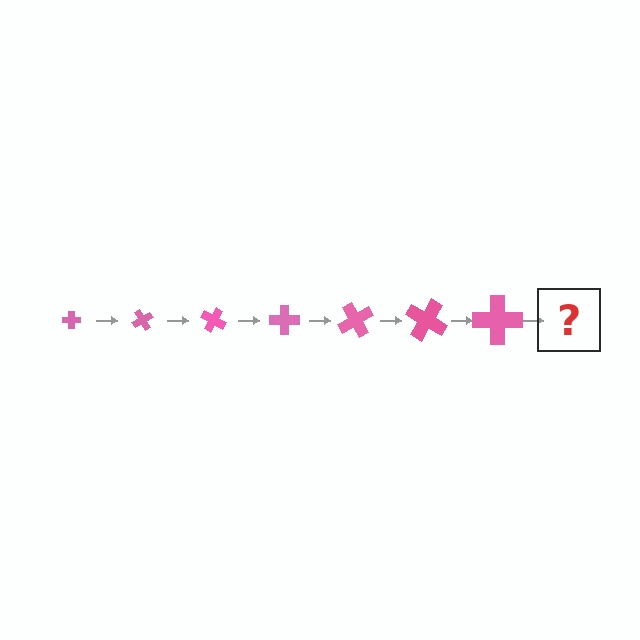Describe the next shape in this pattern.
It should be a cross, larger than the previous one and rotated 420 degrees from the start.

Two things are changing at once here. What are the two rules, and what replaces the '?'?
The two rules are that the cross grows larger each step and it rotates 60 degrees each step. The '?' should be a cross, larger than the previous one and rotated 420 degrees from the start.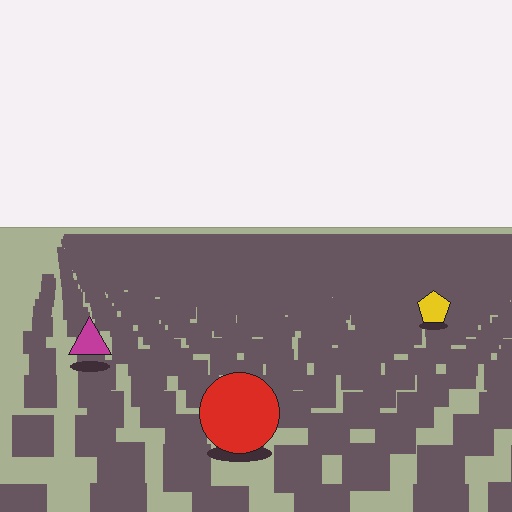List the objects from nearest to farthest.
From nearest to farthest: the red circle, the magenta triangle, the yellow pentagon.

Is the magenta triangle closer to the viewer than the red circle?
No. The red circle is closer — you can tell from the texture gradient: the ground texture is coarser near it.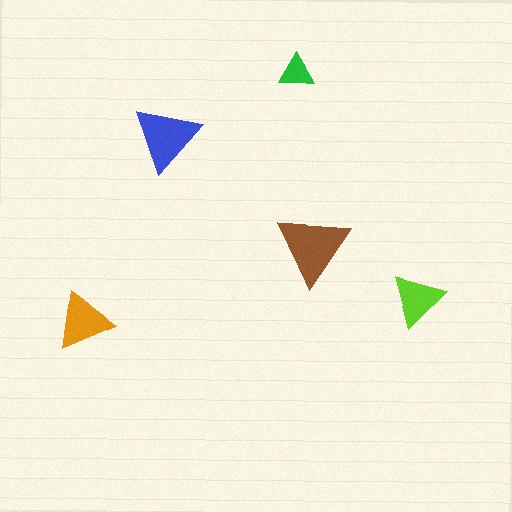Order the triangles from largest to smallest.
the brown one, the blue one, the orange one, the lime one, the green one.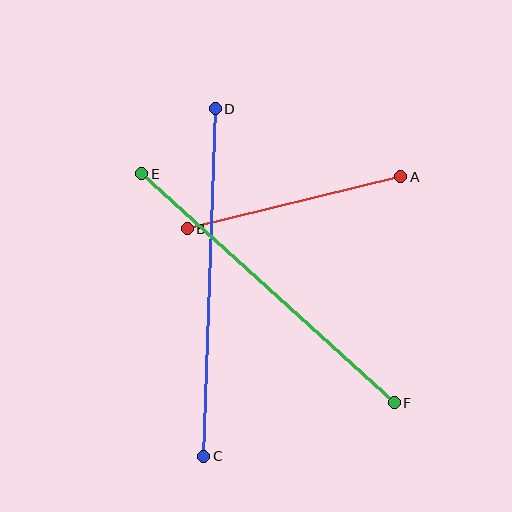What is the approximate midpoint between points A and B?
The midpoint is at approximately (294, 203) pixels.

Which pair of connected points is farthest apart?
Points C and D are farthest apart.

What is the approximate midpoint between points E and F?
The midpoint is at approximately (268, 288) pixels.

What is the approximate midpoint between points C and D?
The midpoint is at approximately (209, 282) pixels.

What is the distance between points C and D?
The distance is approximately 348 pixels.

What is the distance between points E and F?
The distance is approximately 341 pixels.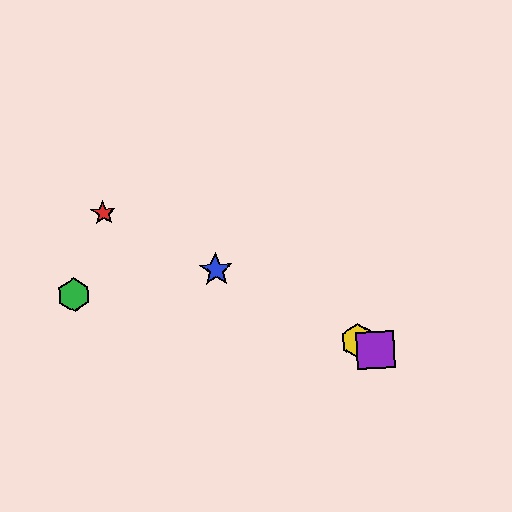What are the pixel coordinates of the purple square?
The purple square is at (376, 350).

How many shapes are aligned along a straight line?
4 shapes (the red star, the blue star, the yellow hexagon, the purple square) are aligned along a straight line.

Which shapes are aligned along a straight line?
The red star, the blue star, the yellow hexagon, the purple square are aligned along a straight line.